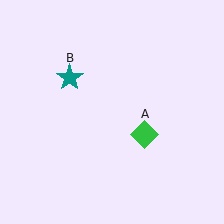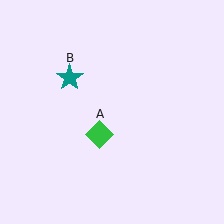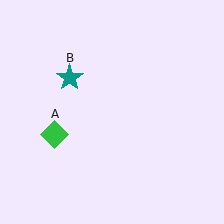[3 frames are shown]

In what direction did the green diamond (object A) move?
The green diamond (object A) moved left.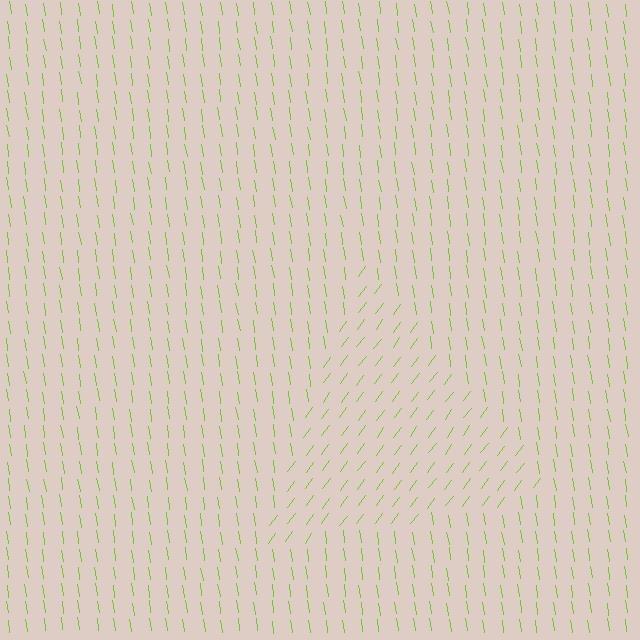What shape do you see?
I see a triangle.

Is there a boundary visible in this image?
Yes, there is a texture boundary formed by a change in line orientation.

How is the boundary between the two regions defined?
The boundary is defined purely by a change in line orientation (approximately 45 degrees difference). All lines are the same color and thickness.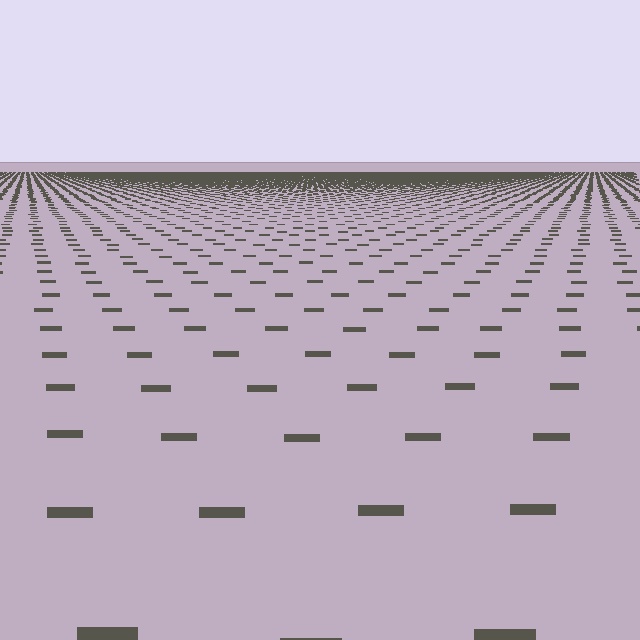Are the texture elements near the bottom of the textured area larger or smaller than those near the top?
Larger. Near the bottom, elements are closer to the viewer and appear at a bigger on-screen size.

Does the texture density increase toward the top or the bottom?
Density increases toward the top.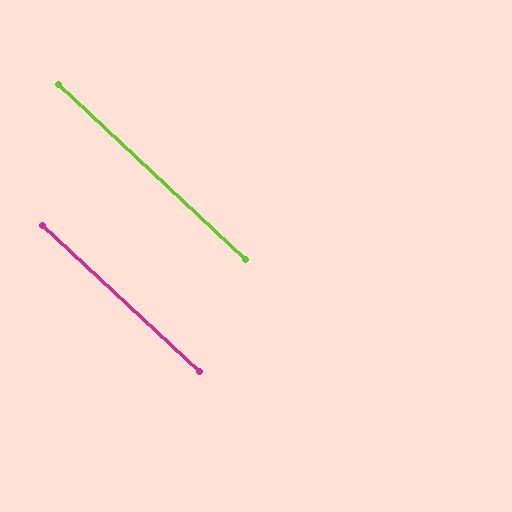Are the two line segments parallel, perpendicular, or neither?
Parallel — their directions differ by only 0.1°.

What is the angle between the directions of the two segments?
Approximately 0 degrees.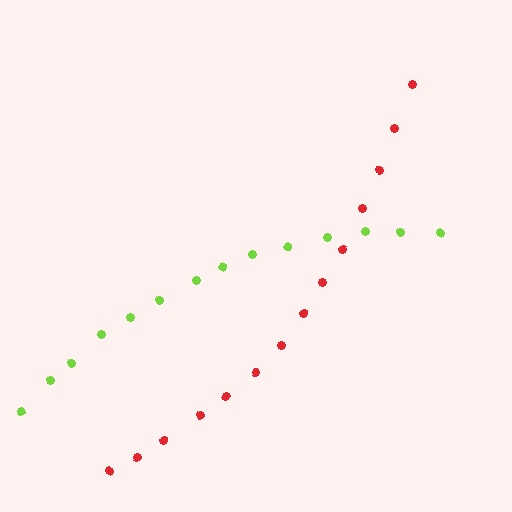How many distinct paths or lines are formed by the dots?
There are 2 distinct paths.